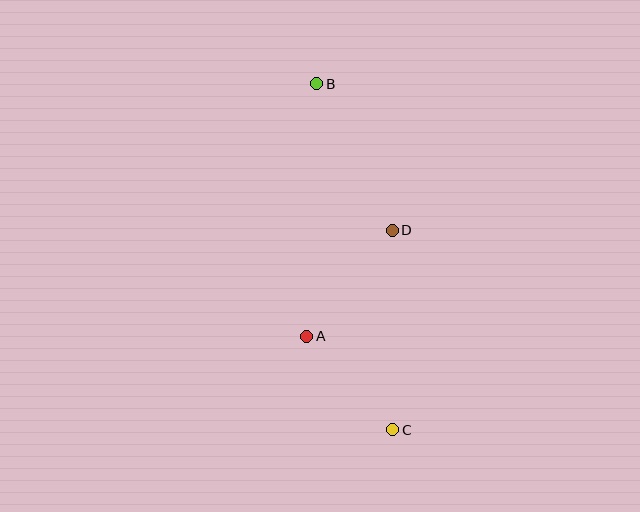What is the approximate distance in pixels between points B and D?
The distance between B and D is approximately 165 pixels.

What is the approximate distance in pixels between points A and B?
The distance between A and B is approximately 253 pixels.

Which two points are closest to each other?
Points A and C are closest to each other.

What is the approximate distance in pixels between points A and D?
The distance between A and D is approximately 136 pixels.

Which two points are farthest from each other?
Points B and C are farthest from each other.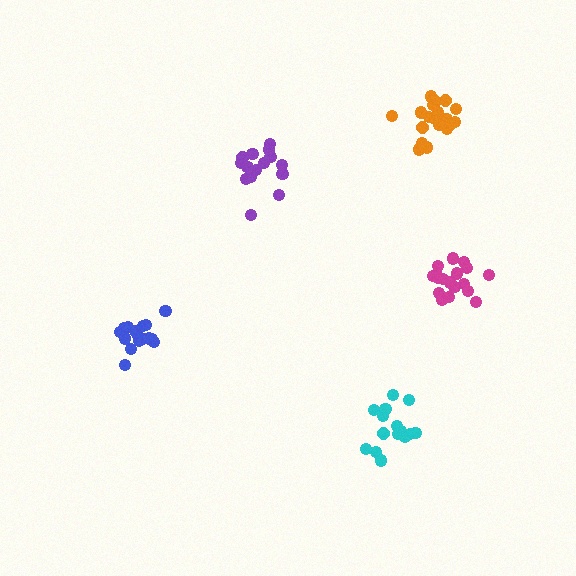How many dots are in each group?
Group 1: 16 dots, Group 2: 15 dots, Group 3: 17 dots, Group 4: 19 dots, Group 5: 19 dots (86 total).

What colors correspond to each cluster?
The clusters are colored: cyan, purple, blue, magenta, orange.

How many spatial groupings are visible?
There are 5 spatial groupings.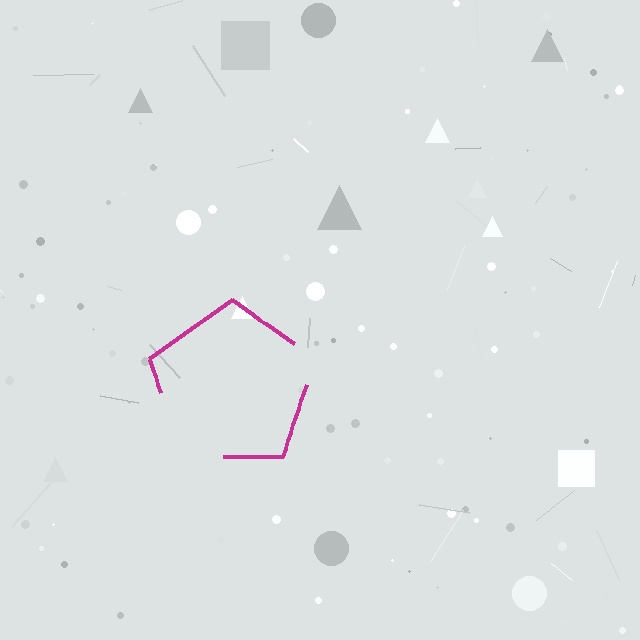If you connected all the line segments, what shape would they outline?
They would outline a pentagon.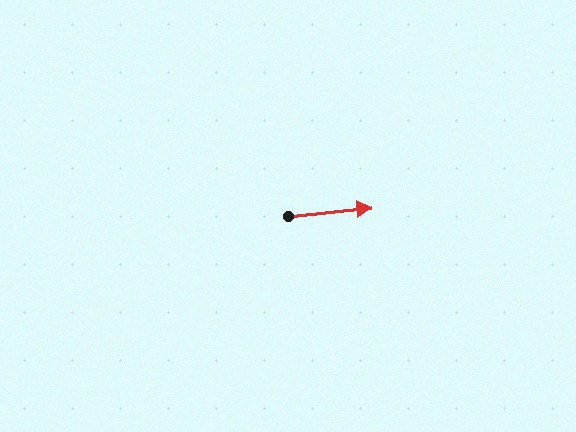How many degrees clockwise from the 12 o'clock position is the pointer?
Approximately 84 degrees.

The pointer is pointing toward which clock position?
Roughly 3 o'clock.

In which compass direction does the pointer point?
East.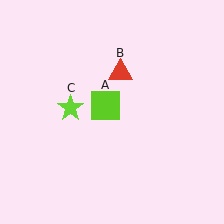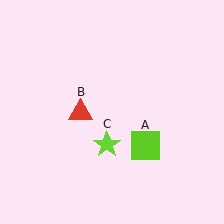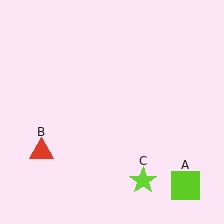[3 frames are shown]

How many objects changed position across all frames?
3 objects changed position: lime square (object A), red triangle (object B), lime star (object C).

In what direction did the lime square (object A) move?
The lime square (object A) moved down and to the right.